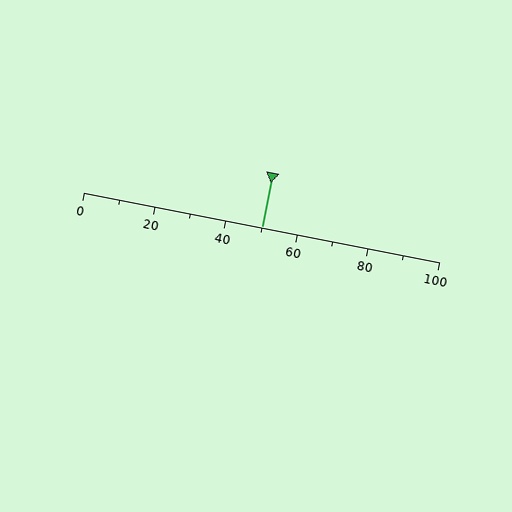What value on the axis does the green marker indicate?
The marker indicates approximately 50.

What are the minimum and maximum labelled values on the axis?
The axis runs from 0 to 100.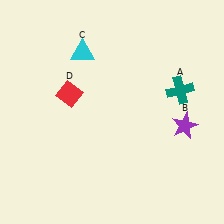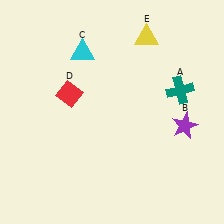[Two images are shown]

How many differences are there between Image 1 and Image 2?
There is 1 difference between the two images.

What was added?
A yellow triangle (E) was added in Image 2.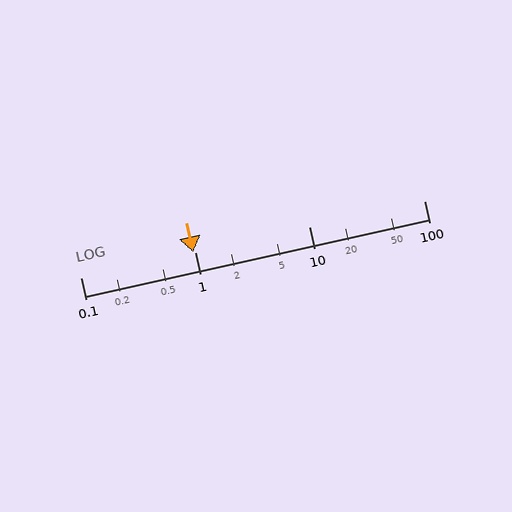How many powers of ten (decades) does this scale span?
The scale spans 3 decades, from 0.1 to 100.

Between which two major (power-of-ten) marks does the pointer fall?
The pointer is between 0.1 and 1.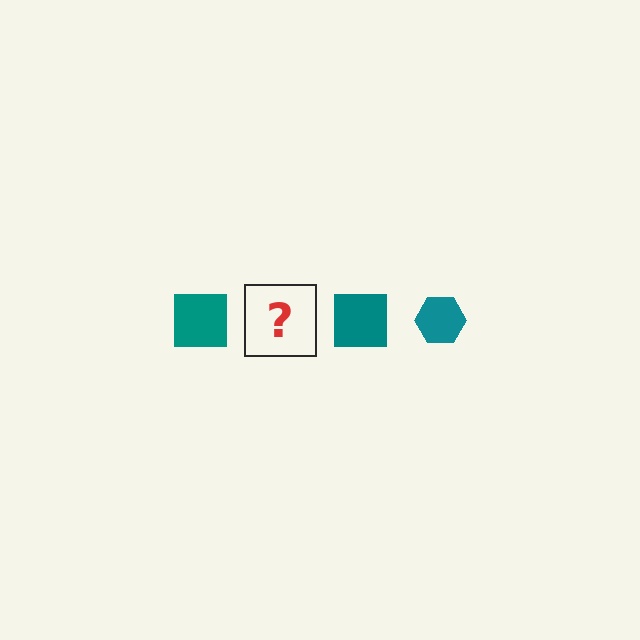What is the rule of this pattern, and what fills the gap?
The rule is that the pattern cycles through square, hexagon shapes in teal. The gap should be filled with a teal hexagon.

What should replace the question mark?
The question mark should be replaced with a teal hexagon.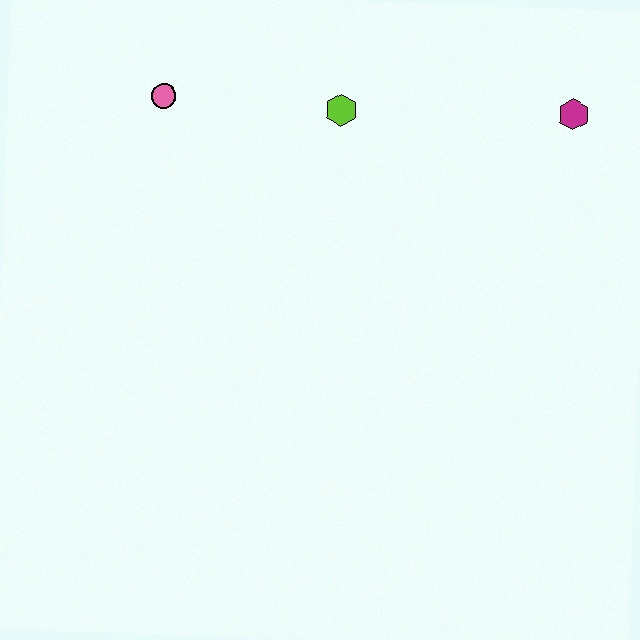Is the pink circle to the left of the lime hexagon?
Yes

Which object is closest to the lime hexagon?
The pink circle is closest to the lime hexagon.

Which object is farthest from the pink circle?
The magenta hexagon is farthest from the pink circle.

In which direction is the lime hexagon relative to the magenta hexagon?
The lime hexagon is to the left of the magenta hexagon.